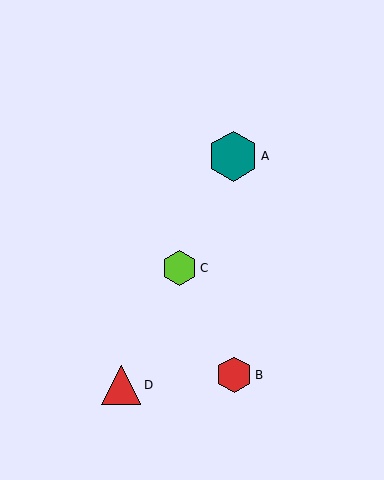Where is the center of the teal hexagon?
The center of the teal hexagon is at (233, 156).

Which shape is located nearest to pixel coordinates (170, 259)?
The lime hexagon (labeled C) at (179, 268) is nearest to that location.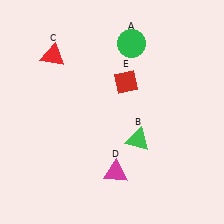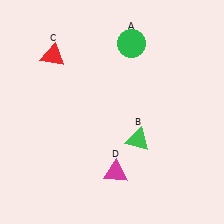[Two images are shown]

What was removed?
The red diamond (E) was removed in Image 2.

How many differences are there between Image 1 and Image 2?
There is 1 difference between the two images.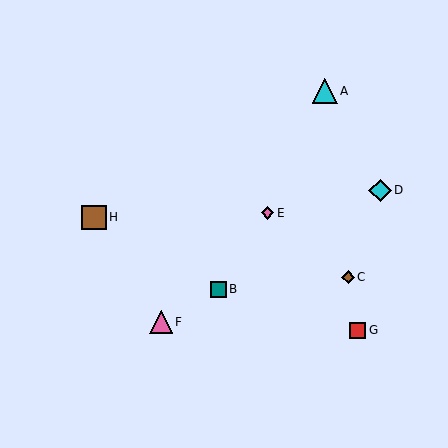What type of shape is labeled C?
Shape C is a brown diamond.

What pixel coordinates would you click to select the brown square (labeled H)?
Click at (94, 217) to select the brown square H.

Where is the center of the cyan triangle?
The center of the cyan triangle is at (325, 91).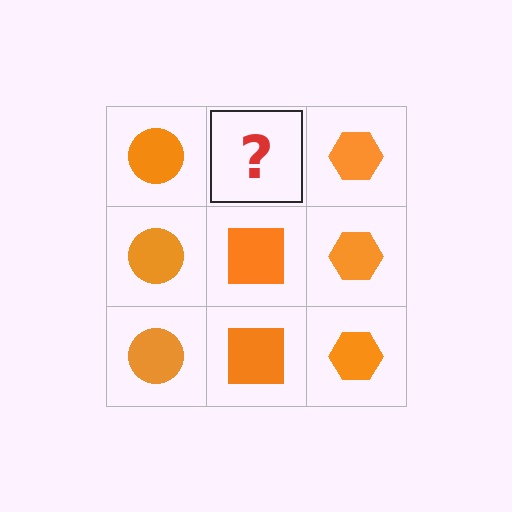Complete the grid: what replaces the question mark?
The question mark should be replaced with an orange square.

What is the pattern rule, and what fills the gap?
The rule is that each column has a consistent shape. The gap should be filled with an orange square.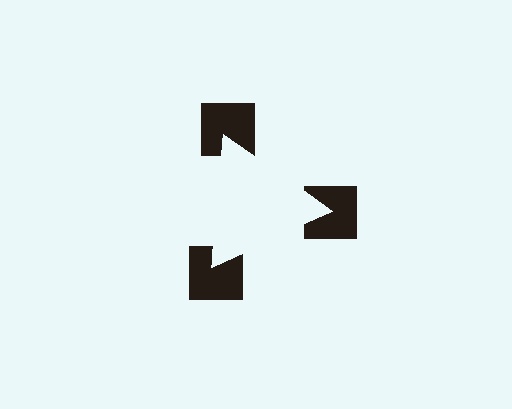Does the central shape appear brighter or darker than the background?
It typically appears slightly brighter than the background, even though no actual brightness change is drawn.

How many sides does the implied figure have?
3 sides.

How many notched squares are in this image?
There are 3 — one at each vertex of the illusory triangle.